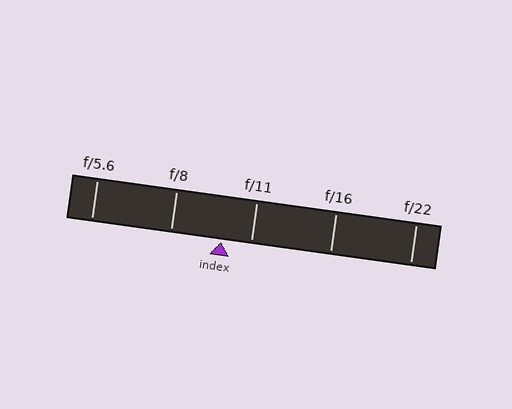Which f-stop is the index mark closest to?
The index mark is closest to f/11.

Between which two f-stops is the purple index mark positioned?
The index mark is between f/8 and f/11.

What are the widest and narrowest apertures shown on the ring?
The widest aperture shown is f/5.6 and the narrowest is f/22.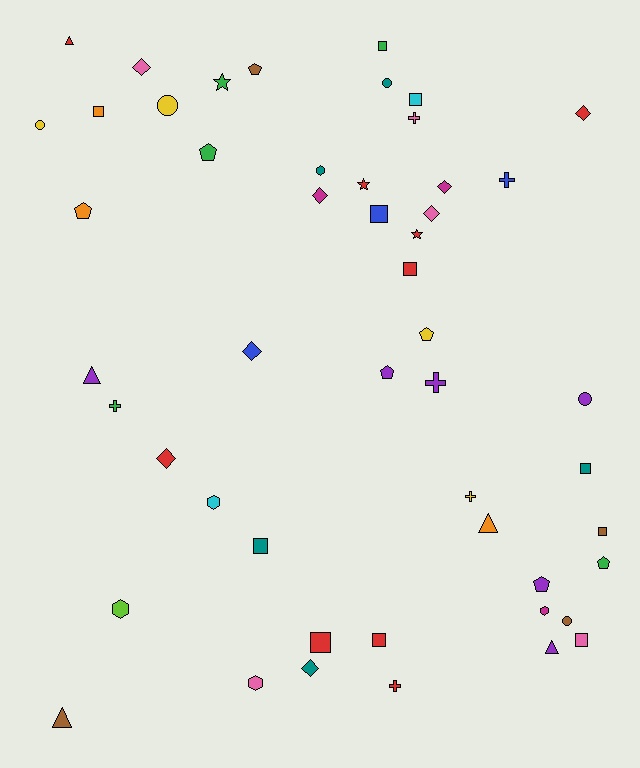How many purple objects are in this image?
There are 6 purple objects.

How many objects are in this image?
There are 50 objects.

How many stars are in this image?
There are 3 stars.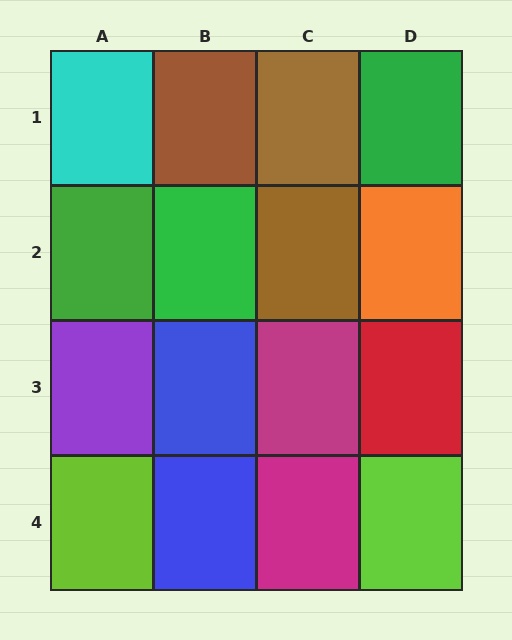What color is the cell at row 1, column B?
Brown.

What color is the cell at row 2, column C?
Brown.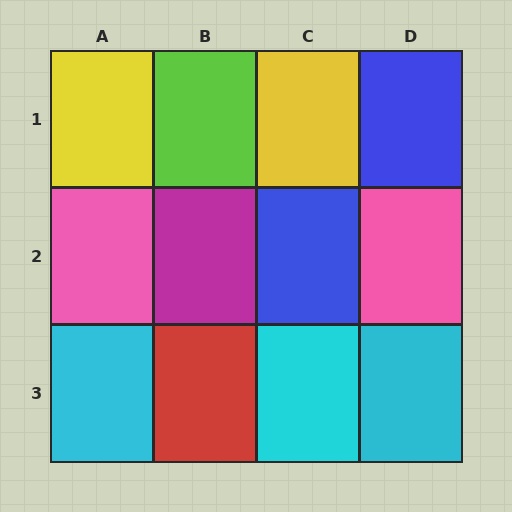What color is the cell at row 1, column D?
Blue.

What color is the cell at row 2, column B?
Magenta.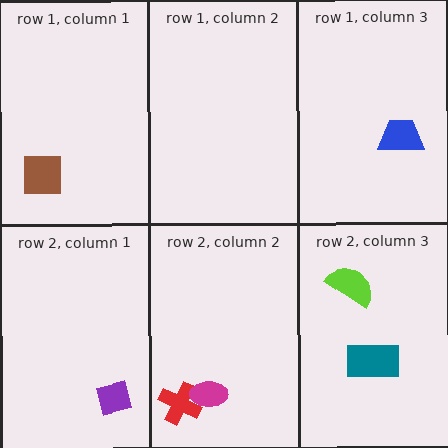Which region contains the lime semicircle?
The row 2, column 3 region.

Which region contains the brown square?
The row 1, column 1 region.